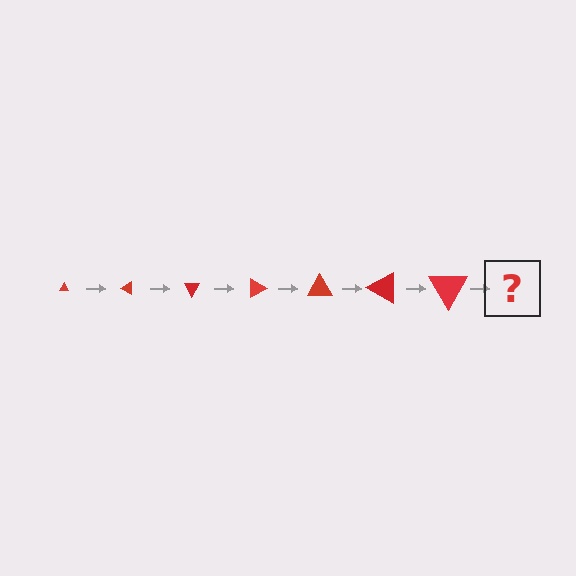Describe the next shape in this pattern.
It should be a triangle, larger than the previous one and rotated 210 degrees from the start.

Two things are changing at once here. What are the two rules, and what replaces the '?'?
The two rules are that the triangle grows larger each step and it rotates 30 degrees each step. The '?' should be a triangle, larger than the previous one and rotated 210 degrees from the start.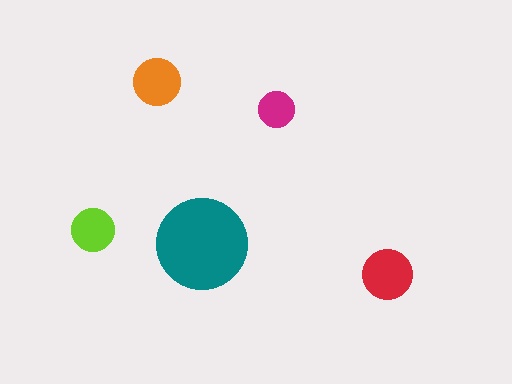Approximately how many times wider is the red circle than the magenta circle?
About 1.5 times wider.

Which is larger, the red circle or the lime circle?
The red one.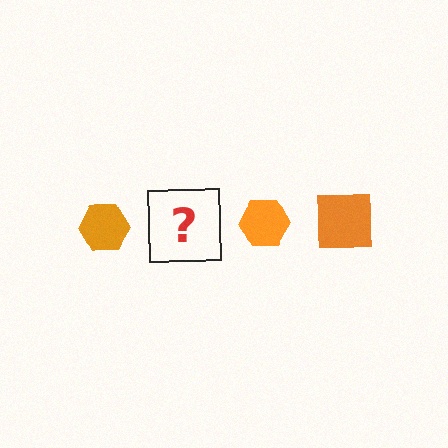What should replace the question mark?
The question mark should be replaced with an orange square.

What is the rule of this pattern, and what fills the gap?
The rule is that the pattern cycles through hexagon, square shapes in orange. The gap should be filled with an orange square.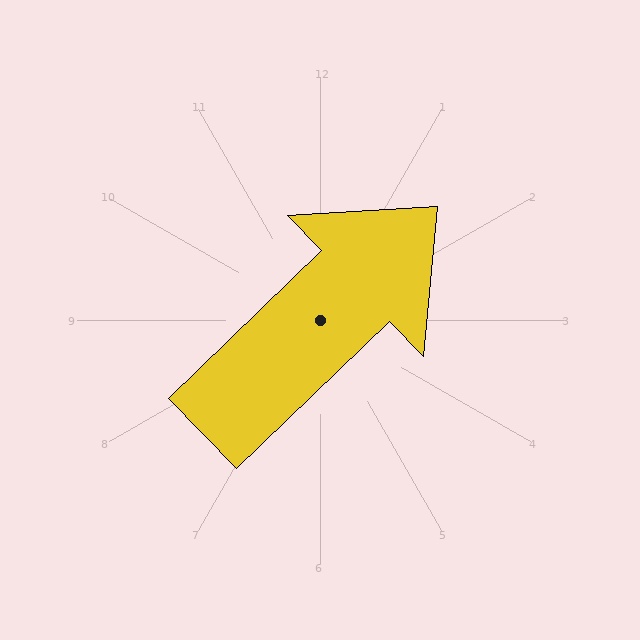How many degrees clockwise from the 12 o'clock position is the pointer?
Approximately 46 degrees.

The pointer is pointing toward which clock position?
Roughly 2 o'clock.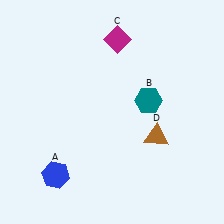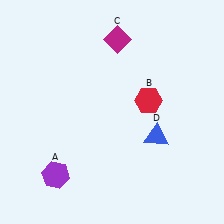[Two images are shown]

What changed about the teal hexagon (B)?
In Image 1, B is teal. In Image 2, it changed to red.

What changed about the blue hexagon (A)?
In Image 1, A is blue. In Image 2, it changed to purple.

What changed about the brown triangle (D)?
In Image 1, D is brown. In Image 2, it changed to blue.